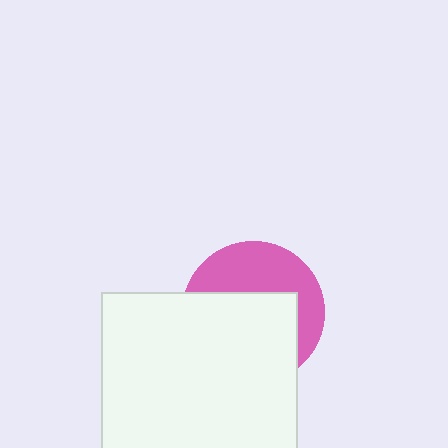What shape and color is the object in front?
The object in front is a white square.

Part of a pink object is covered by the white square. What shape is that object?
It is a circle.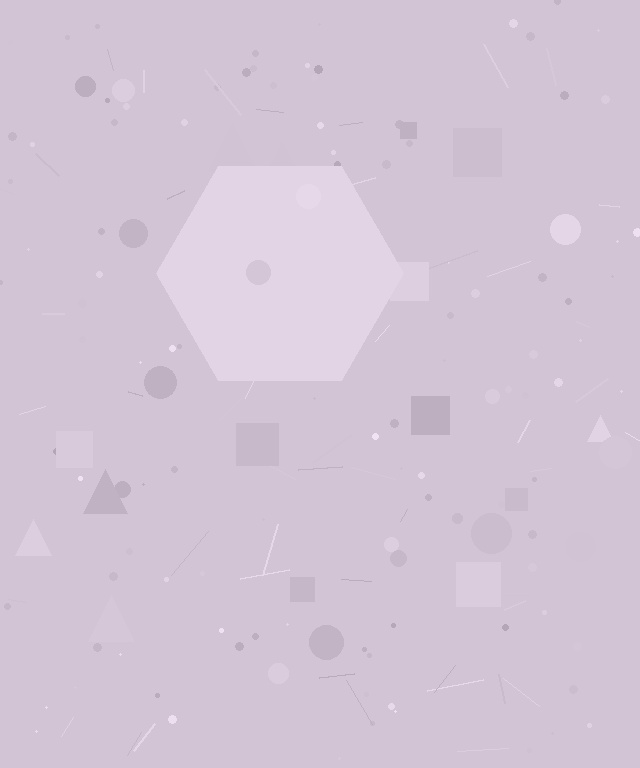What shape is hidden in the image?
A hexagon is hidden in the image.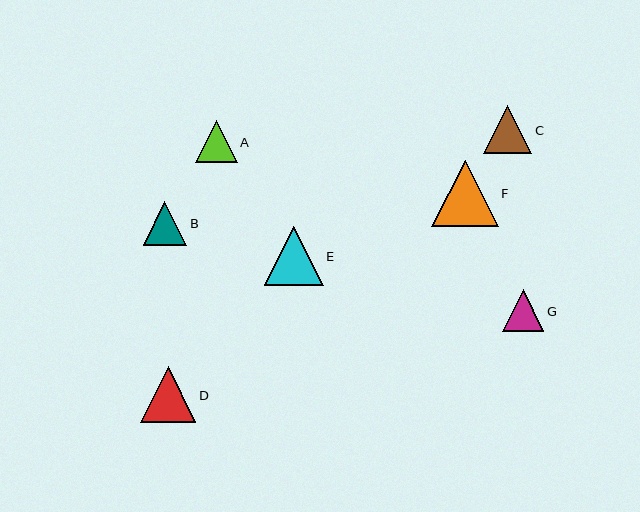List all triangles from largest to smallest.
From largest to smallest: F, E, D, C, B, A, G.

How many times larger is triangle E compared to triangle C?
Triangle E is approximately 1.2 times the size of triangle C.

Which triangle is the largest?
Triangle F is the largest with a size of approximately 66 pixels.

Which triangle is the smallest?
Triangle G is the smallest with a size of approximately 42 pixels.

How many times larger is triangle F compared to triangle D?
Triangle F is approximately 1.2 times the size of triangle D.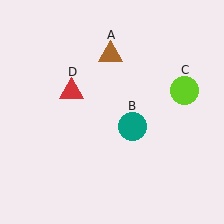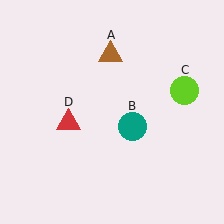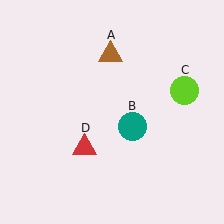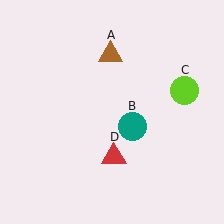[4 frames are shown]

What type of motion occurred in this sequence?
The red triangle (object D) rotated counterclockwise around the center of the scene.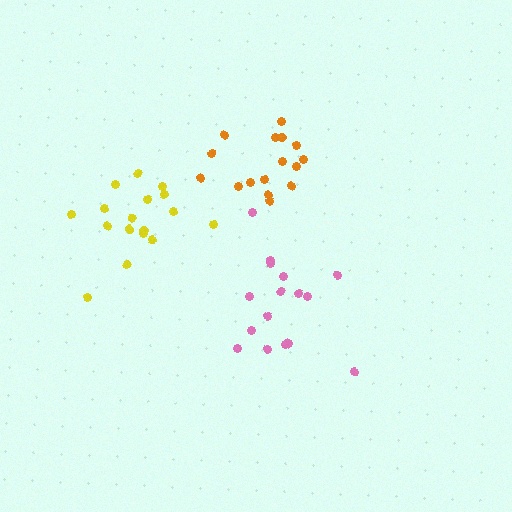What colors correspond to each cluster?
The clusters are colored: pink, yellow, orange.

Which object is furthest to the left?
The yellow cluster is leftmost.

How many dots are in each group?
Group 1: 16 dots, Group 2: 17 dots, Group 3: 16 dots (49 total).